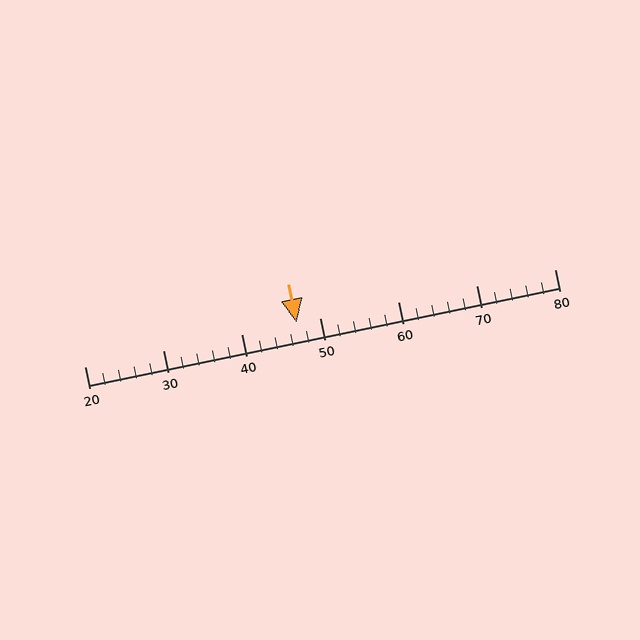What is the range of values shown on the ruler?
The ruler shows values from 20 to 80.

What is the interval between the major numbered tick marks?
The major tick marks are spaced 10 units apart.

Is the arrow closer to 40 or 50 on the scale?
The arrow is closer to 50.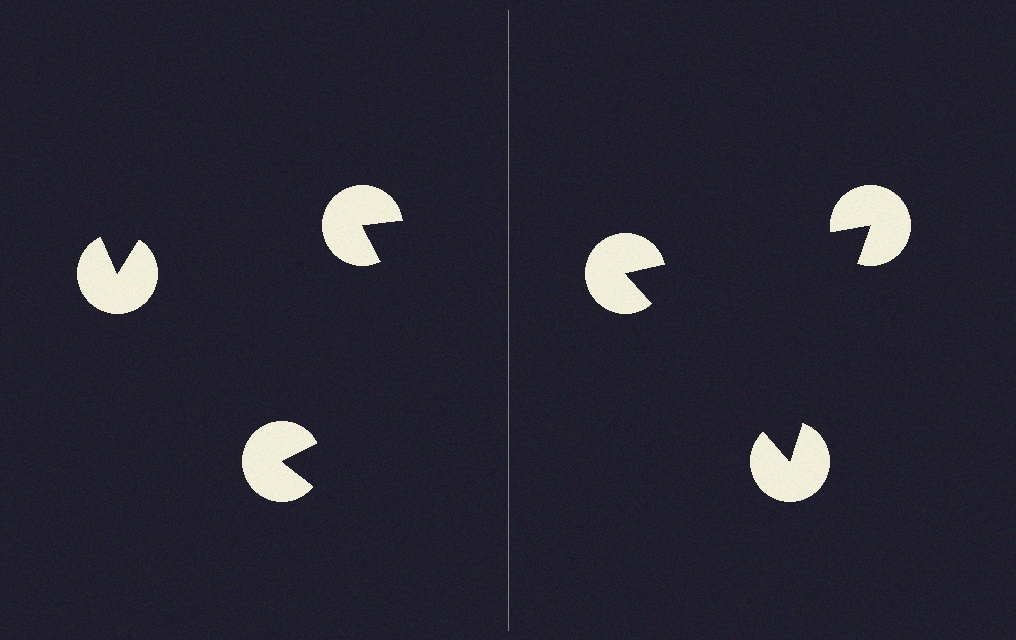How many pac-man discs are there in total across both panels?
6 — 3 on each side.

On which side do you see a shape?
An illusory triangle appears on the right side. On the left side the wedge cuts are rotated, so no coherent shape forms.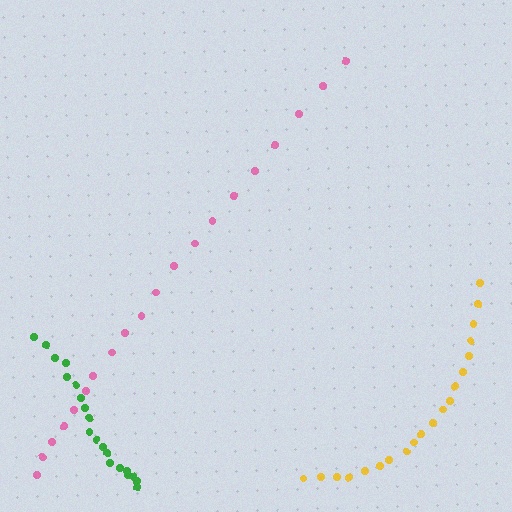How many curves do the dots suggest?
There are 3 distinct paths.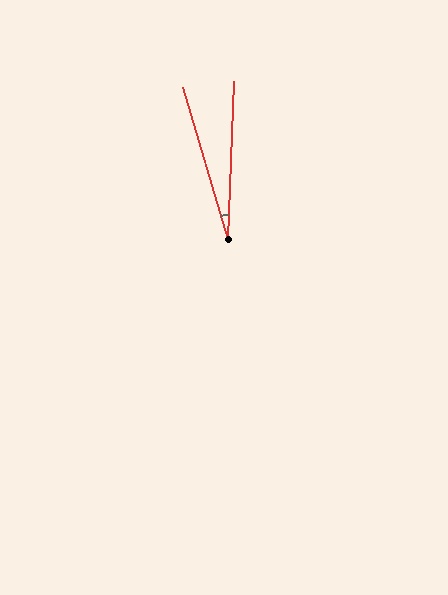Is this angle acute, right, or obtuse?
It is acute.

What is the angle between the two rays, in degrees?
Approximately 18 degrees.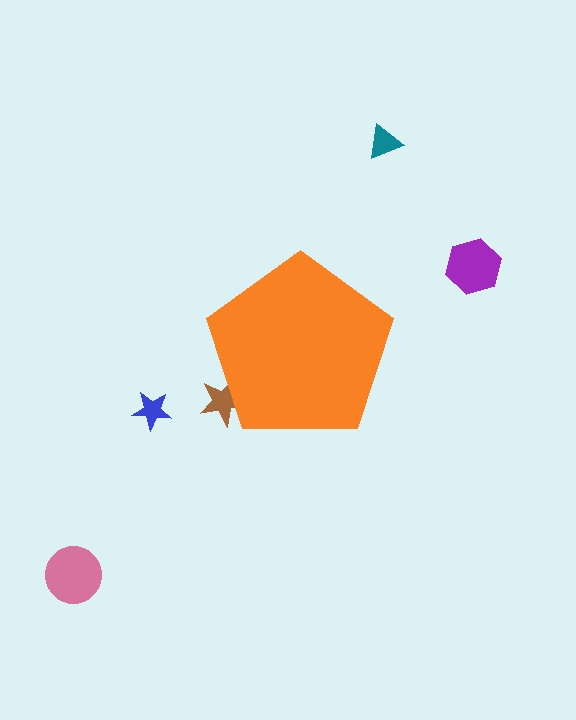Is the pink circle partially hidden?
No, the pink circle is fully visible.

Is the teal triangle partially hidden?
No, the teal triangle is fully visible.